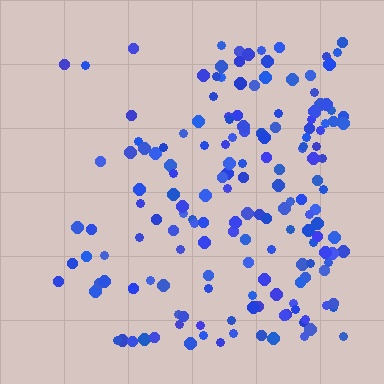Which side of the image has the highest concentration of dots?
The right.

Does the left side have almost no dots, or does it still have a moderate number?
Still a moderate number, just noticeably fewer than the right.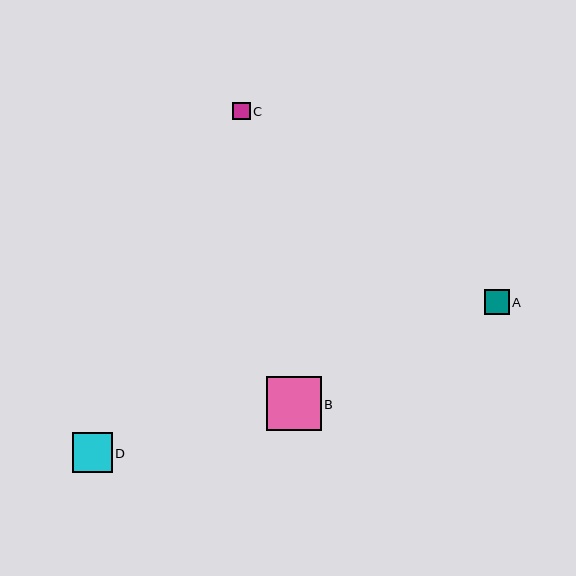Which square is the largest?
Square B is the largest with a size of approximately 55 pixels.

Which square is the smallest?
Square C is the smallest with a size of approximately 18 pixels.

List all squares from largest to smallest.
From largest to smallest: B, D, A, C.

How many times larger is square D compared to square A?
Square D is approximately 1.6 times the size of square A.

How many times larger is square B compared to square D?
Square B is approximately 1.4 times the size of square D.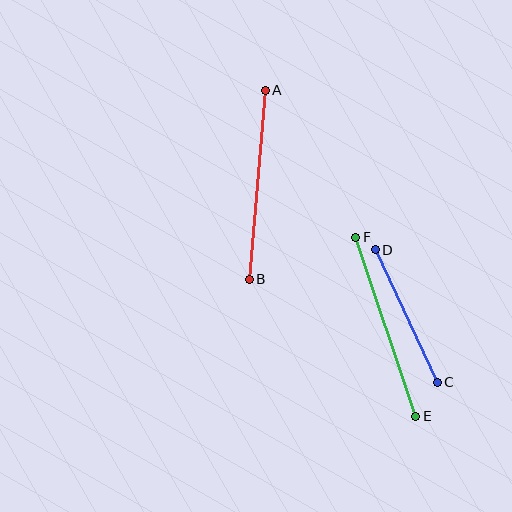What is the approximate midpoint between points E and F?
The midpoint is at approximately (386, 327) pixels.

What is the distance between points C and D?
The distance is approximately 147 pixels.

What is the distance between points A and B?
The distance is approximately 190 pixels.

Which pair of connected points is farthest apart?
Points A and B are farthest apart.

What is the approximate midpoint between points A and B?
The midpoint is at approximately (257, 185) pixels.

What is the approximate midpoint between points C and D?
The midpoint is at approximately (406, 316) pixels.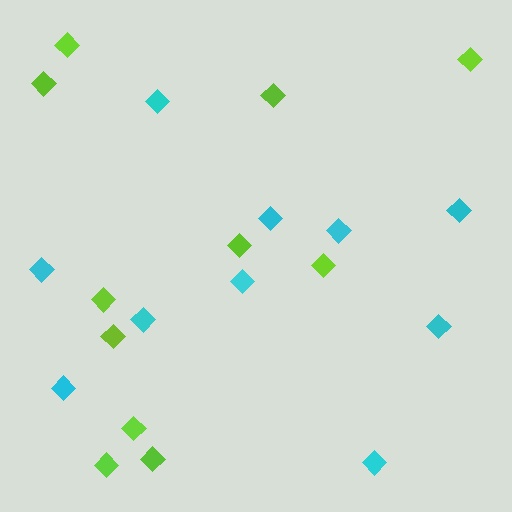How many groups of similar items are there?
There are 2 groups: one group of cyan diamonds (10) and one group of lime diamonds (11).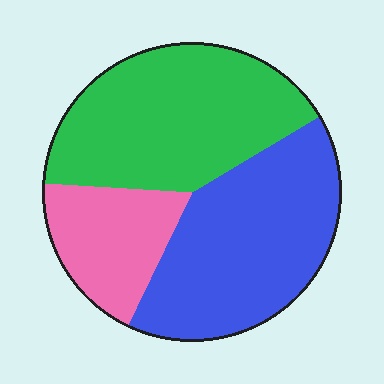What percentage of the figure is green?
Green takes up about two fifths (2/5) of the figure.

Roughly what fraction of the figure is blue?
Blue covers around 40% of the figure.